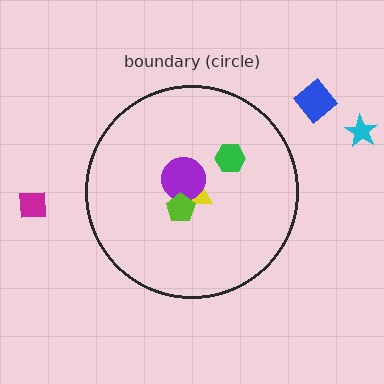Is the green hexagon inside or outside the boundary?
Inside.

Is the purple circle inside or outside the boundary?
Inside.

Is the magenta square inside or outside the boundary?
Outside.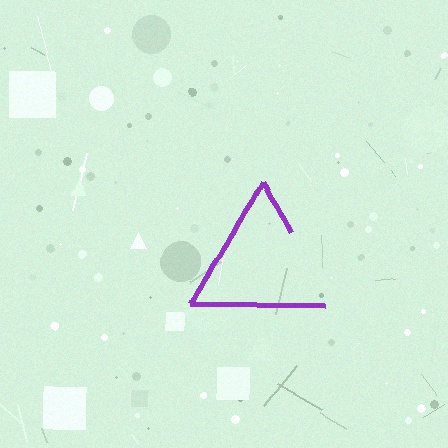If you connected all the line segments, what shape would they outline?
They would outline a triangle.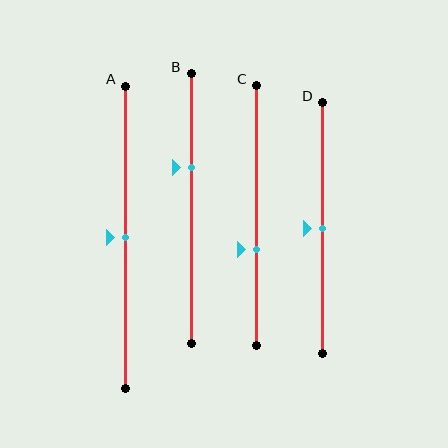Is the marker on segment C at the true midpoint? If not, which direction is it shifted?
No, the marker on segment C is shifted downward by about 13% of the segment length.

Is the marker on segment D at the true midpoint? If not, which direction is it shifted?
Yes, the marker on segment D is at the true midpoint.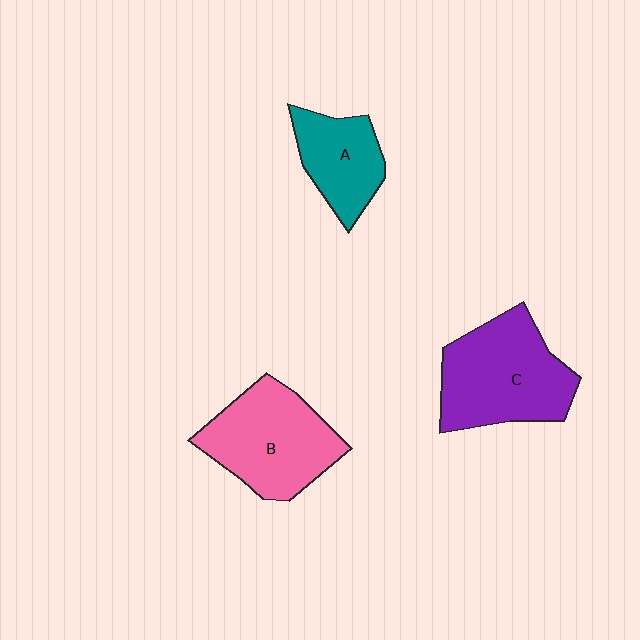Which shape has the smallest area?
Shape A (teal).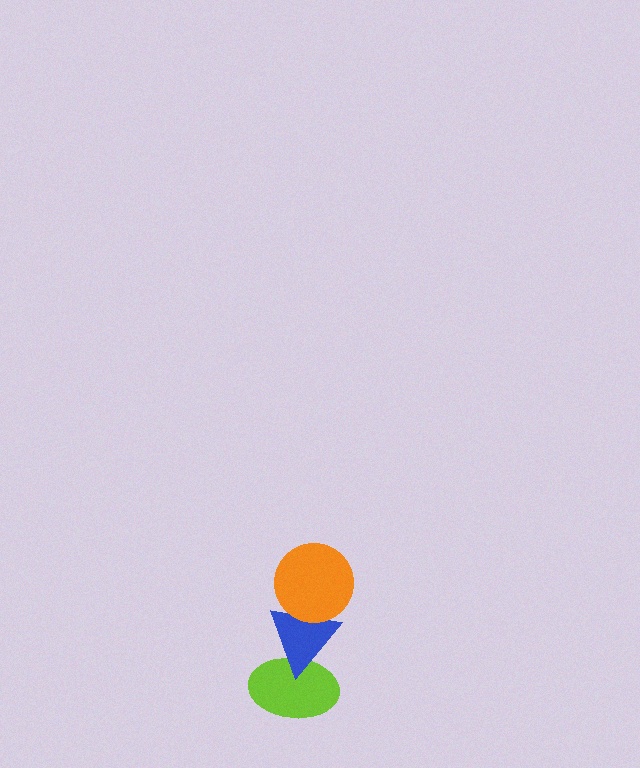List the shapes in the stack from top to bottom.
From top to bottom: the orange circle, the blue triangle, the lime ellipse.